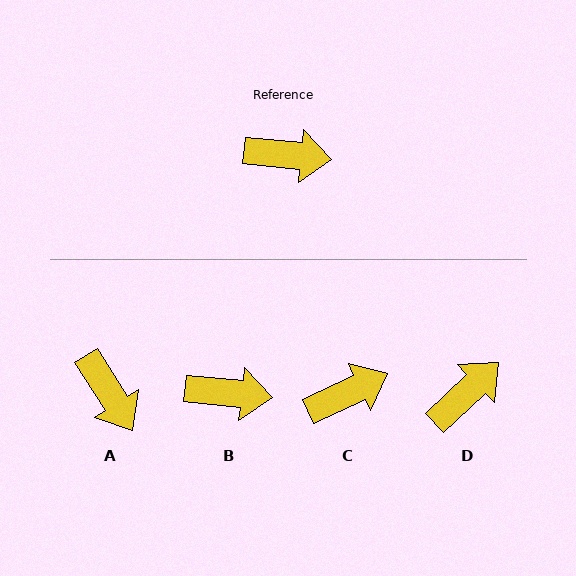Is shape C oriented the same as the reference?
No, it is off by about 31 degrees.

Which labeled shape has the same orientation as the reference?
B.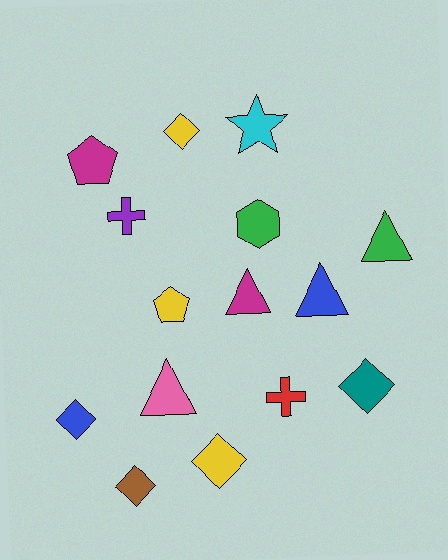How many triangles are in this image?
There are 4 triangles.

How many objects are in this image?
There are 15 objects.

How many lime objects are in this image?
There are no lime objects.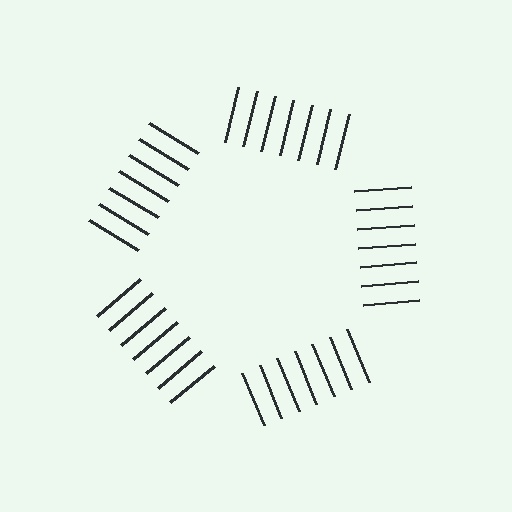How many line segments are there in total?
35 — 7 along each of the 5 edges.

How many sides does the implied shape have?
5 sides — the line-ends trace a pentagon.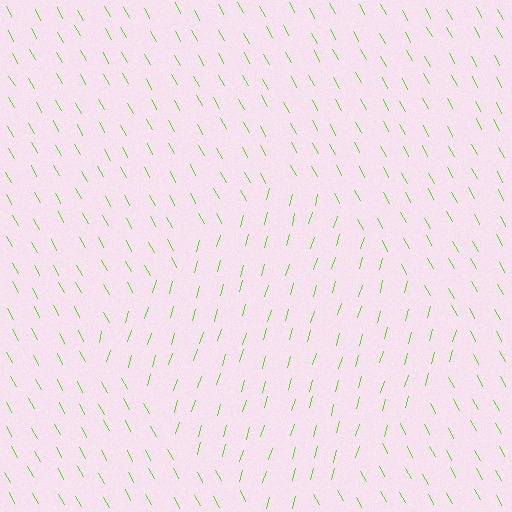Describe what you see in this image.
The image is filled with small lime line segments. A diamond region in the image has lines oriented differently from the surrounding lines, creating a visible texture boundary.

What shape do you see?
I see a diamond.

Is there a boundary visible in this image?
Yes, there is a texture boundary formed by a change in line orientation.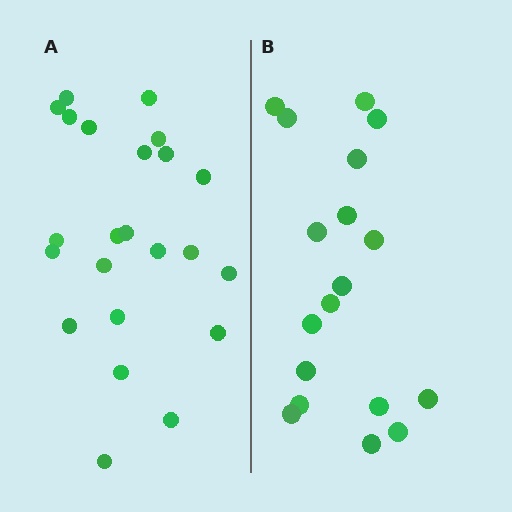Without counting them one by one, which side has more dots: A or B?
Region A (the left region) has more dots.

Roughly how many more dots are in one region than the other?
Region A has about 5 more dots than region B.